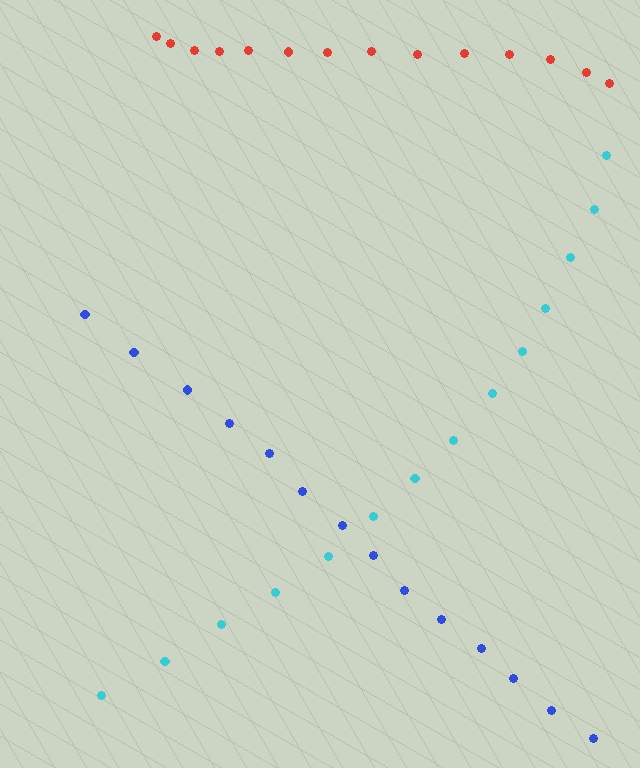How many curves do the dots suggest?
There are 3 distinct paths.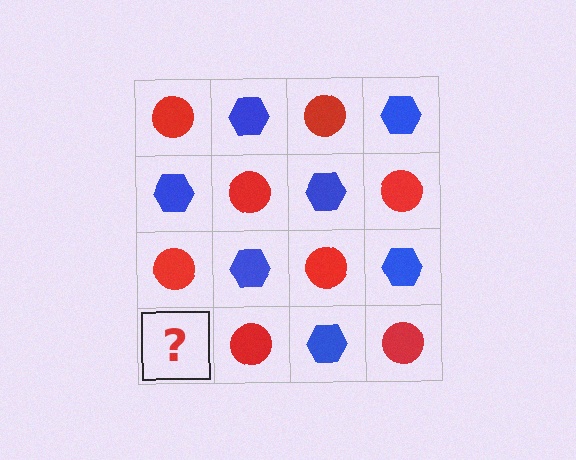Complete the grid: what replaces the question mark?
The question mark should be replaced with a blue hexagon.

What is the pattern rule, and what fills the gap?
The rule is that it alternates red circle and blue hexagon in a checkerboard pattern. The gap should be filled with a blue hexagon.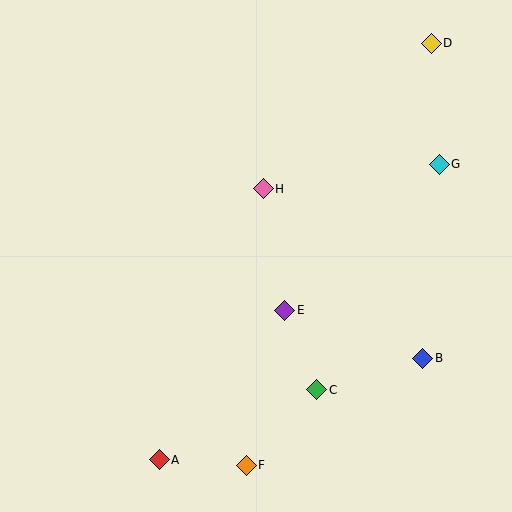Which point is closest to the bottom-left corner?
Point A is closest to the bottom-left corner.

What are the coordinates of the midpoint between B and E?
The midpoint between B and E is at (354, 334).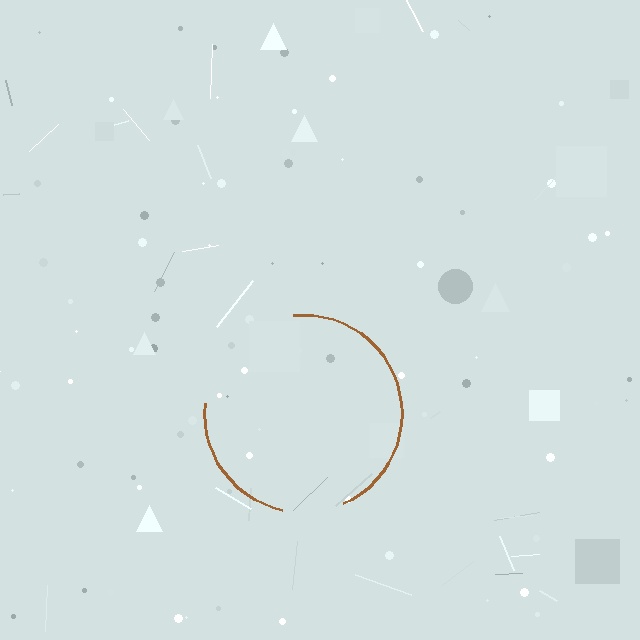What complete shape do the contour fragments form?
The contour fragments form a circle.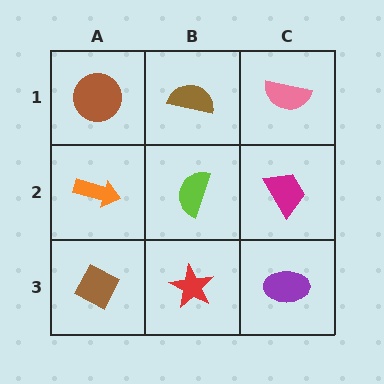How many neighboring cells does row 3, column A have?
2.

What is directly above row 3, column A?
An orange arrow.